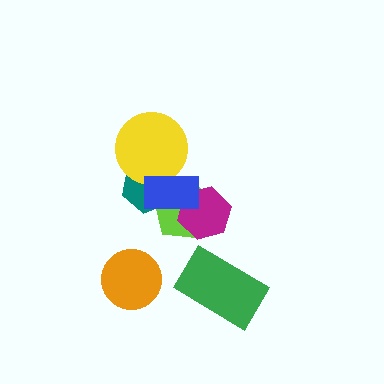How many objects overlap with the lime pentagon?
3 objects overlap with the lime pentagon.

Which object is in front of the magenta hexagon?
The blue rectangle is in front of the magenta hexagon.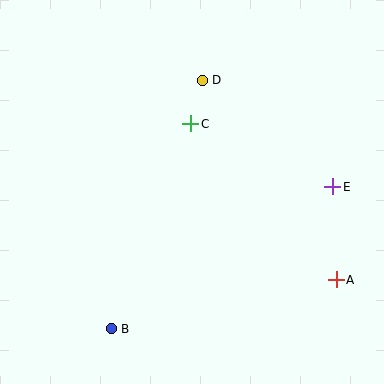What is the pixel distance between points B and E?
The distance between B and E is 263 pixels.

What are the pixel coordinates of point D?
Point D is at (202, 80).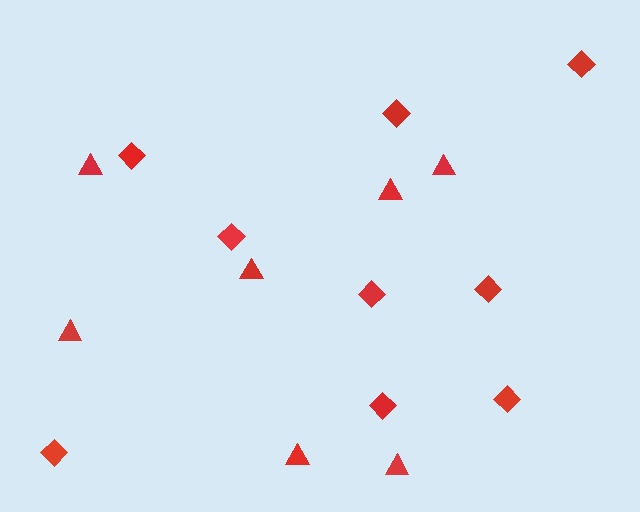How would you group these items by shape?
There are 2 groups: one group of diamonds (9) and one group of triangles (7).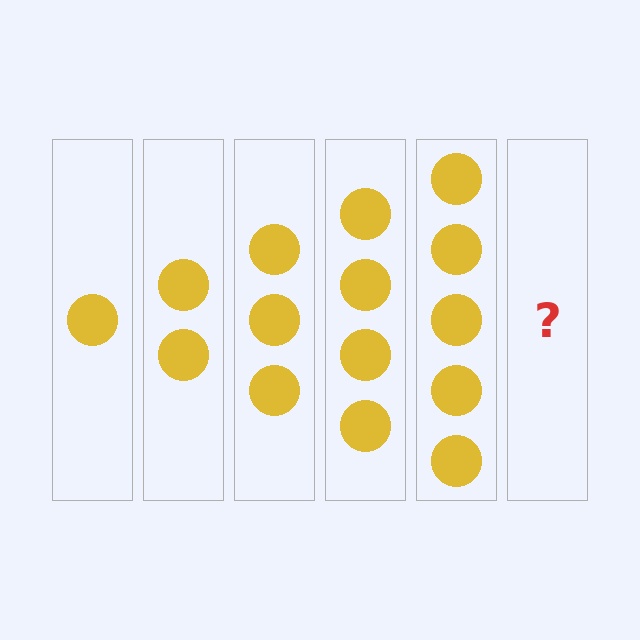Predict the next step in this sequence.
The next step is 6 circles.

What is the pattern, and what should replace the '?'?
The pattern is that each step adds one more circle. The '?' should be 6 circles.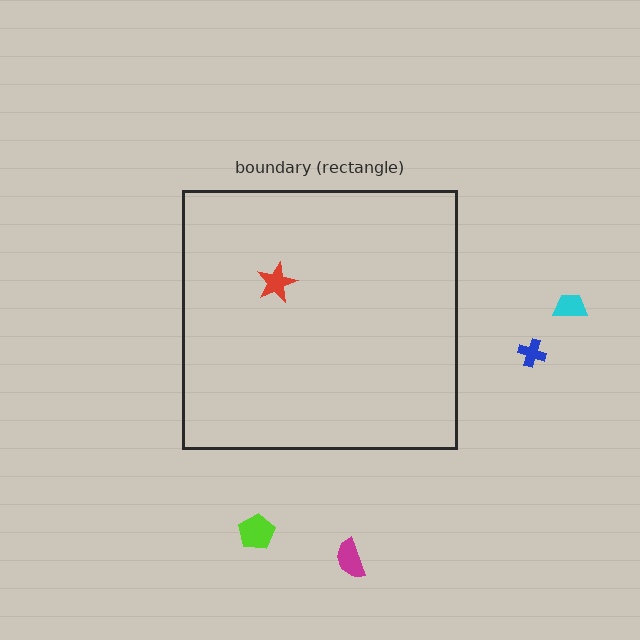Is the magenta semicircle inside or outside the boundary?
Outside.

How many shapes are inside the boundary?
1 inside, 4 outside.